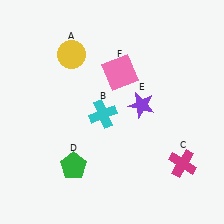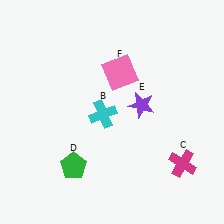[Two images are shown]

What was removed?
The yellow circle (A) was removed in Image 2.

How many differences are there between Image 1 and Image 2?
There is 1 difference between the two images.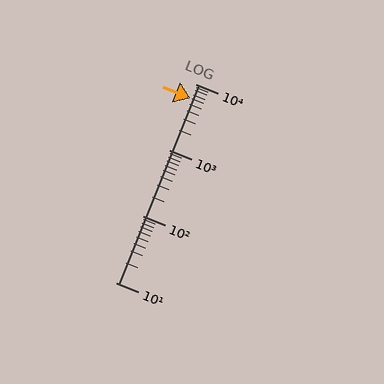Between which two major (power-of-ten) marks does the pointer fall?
The pointer is between 1000 and 10000.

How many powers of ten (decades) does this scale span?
The scale spans 3 decades, from 10 to 10000.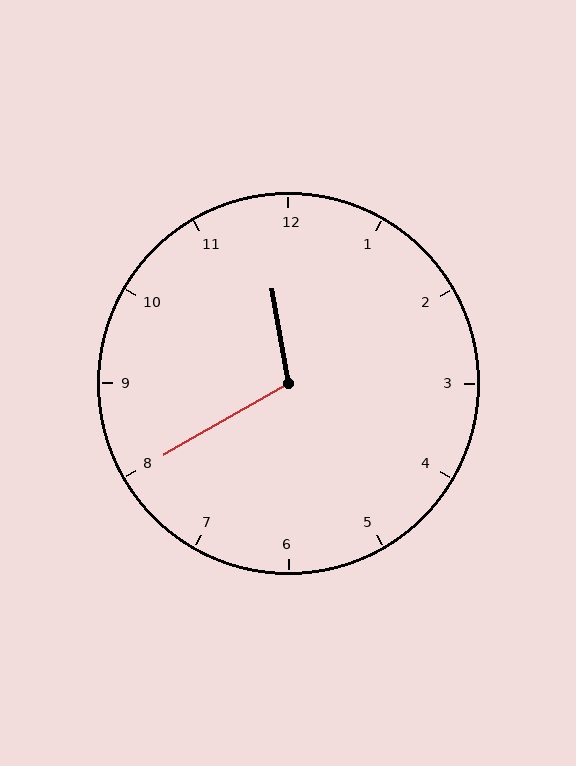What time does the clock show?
11:40.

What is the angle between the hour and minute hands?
Approximately 110 degrees.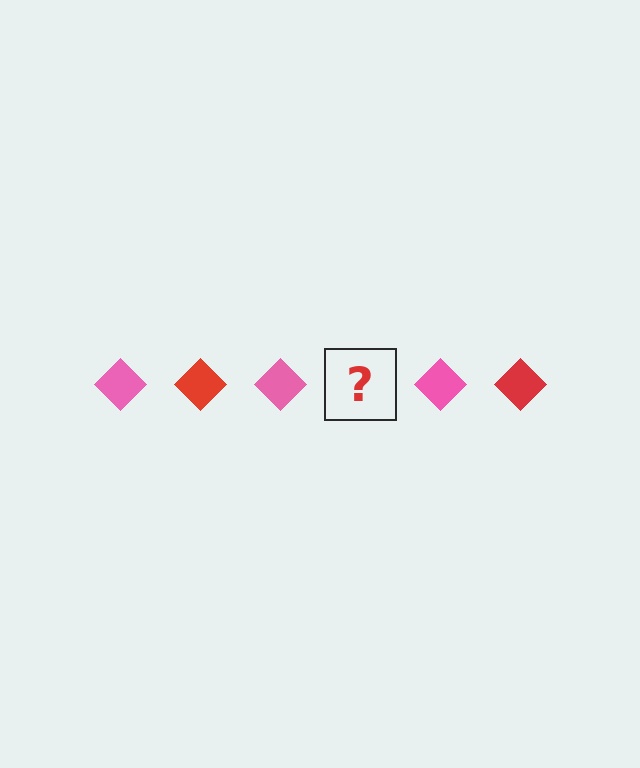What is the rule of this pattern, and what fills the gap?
The rule is that the pattern cycles through pink, red diamonds. The gap should be filled with a red diamond.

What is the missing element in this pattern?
The missing element is a red diamond.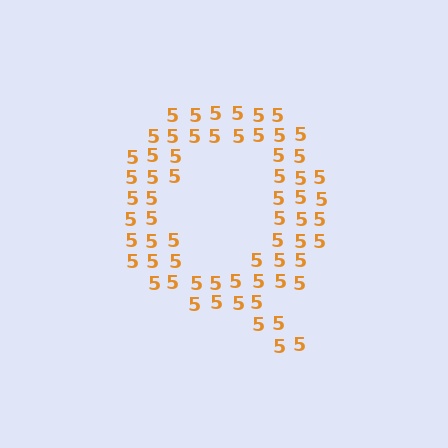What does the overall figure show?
The overall figure shows the letter Q.